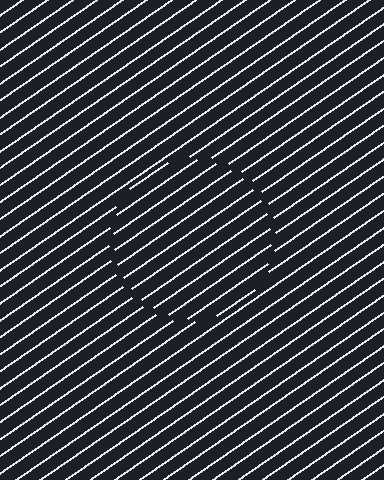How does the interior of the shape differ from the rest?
The interior of the shape contains the same grating, shifted by half a period — the contour is defined by the phase discontinuity where line-ends from the inner and outer gratings abut.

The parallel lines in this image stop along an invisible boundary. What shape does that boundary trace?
An illusory circle. The interior of the shape contains the same grating, shifted by half a period — the contour is defined by the phase discontinuity where line-ends from the inner and outer gratings abut.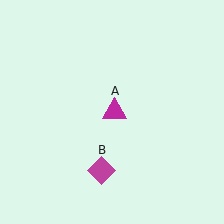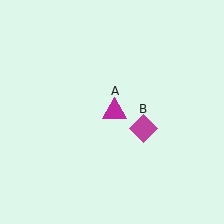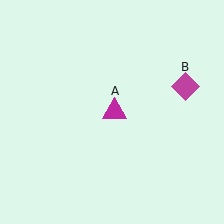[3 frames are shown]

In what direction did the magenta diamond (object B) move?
The magenta diamond (object B) moved up and to the right.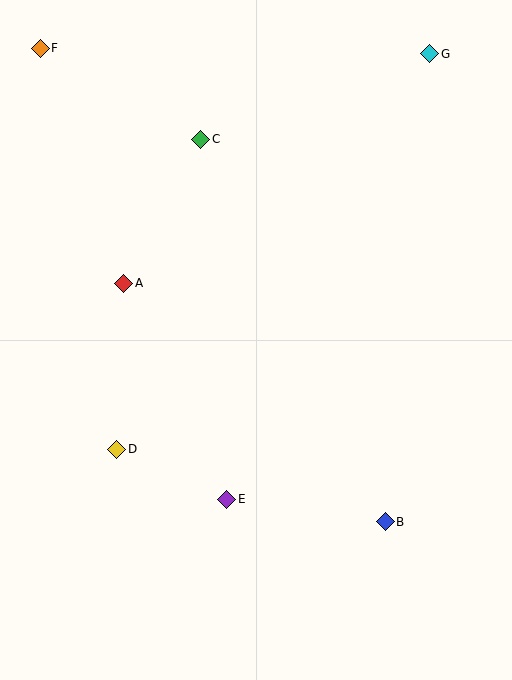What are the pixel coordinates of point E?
Point E is at (227, 499).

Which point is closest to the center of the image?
Point A at (124, 283) is closest to the center.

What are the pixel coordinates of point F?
Point F is at (40, 48).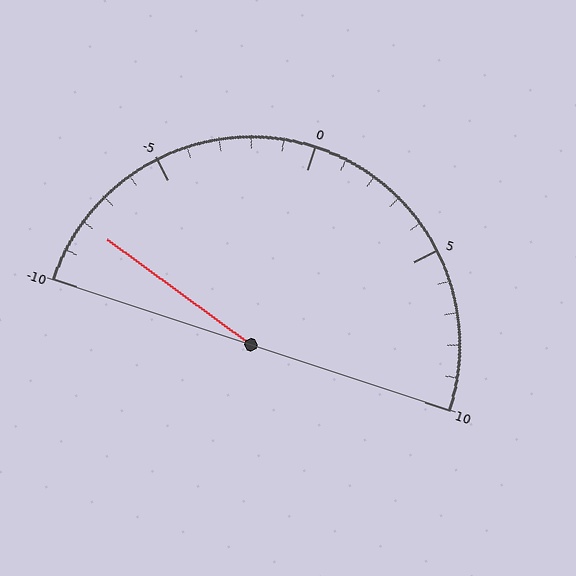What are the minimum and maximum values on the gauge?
The gauge ranges from -10 to 10.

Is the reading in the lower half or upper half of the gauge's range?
The reading is in the lower half of the range (-10 to 10).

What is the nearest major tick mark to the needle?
The nearest major tick mark is -10.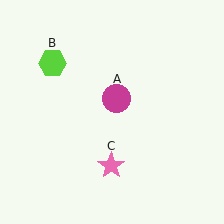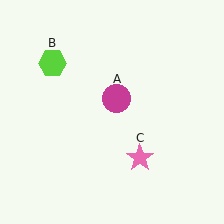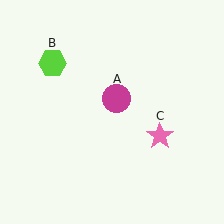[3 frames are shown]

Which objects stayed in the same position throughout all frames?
Magenta circle (object A) and lime hexagon (object B) remained stationary.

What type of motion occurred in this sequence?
The pink star (object C) rotated counterclockwise around the center of the scene.